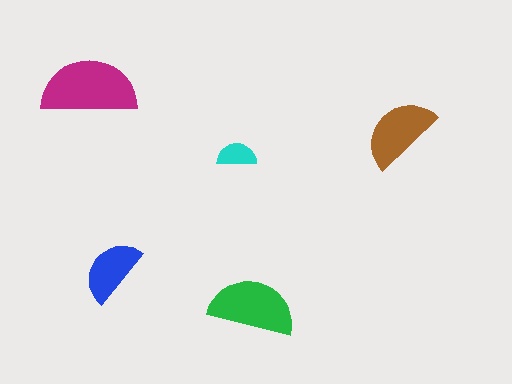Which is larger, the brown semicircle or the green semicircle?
The green one.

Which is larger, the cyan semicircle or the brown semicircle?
The brown one.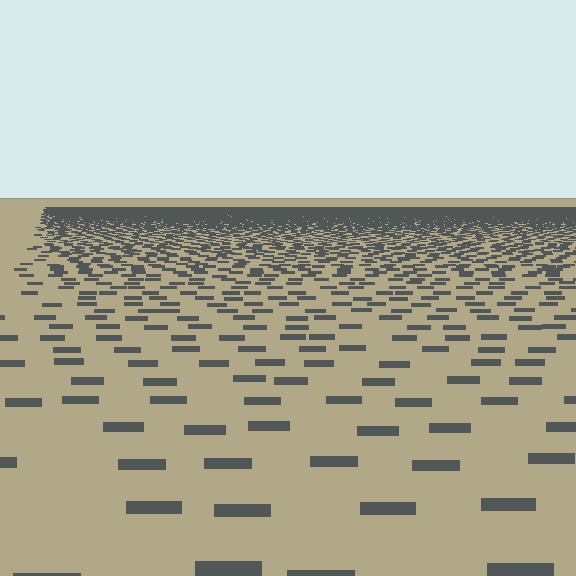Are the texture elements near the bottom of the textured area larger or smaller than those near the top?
Larger. Near the bottom, elements are closer to the viewer and appear at a bigger on-screen size.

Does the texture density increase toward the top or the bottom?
Density increases toward the top.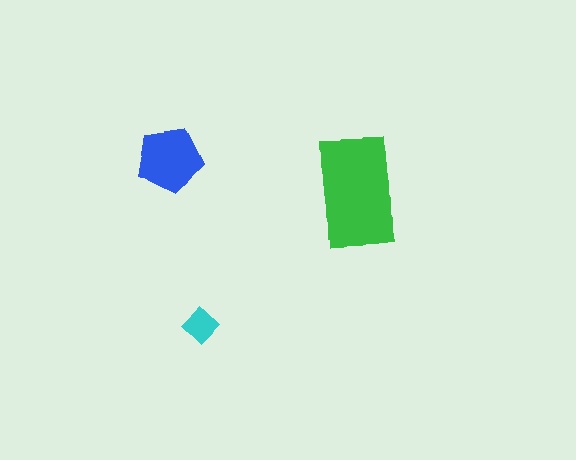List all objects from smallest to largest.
The cyan diamond, the blue pentagon, the green rectangle.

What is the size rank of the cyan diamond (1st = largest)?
3rd.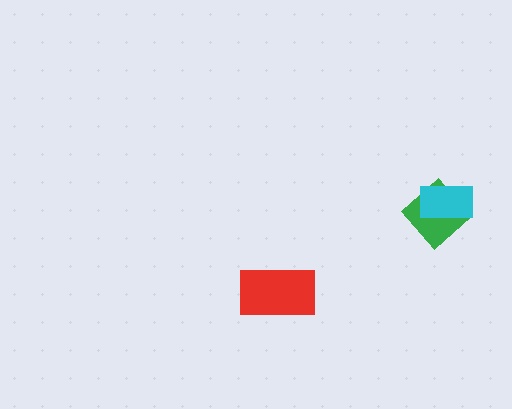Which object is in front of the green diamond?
The cyan rectangle is in front of the green diamond.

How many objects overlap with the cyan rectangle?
1 object overlaps with the cyan rectangle.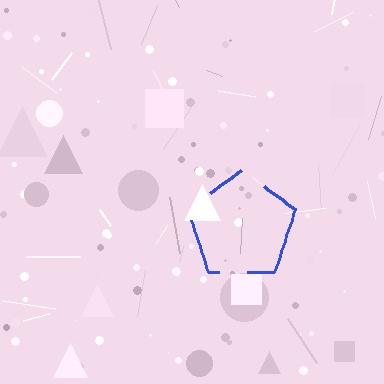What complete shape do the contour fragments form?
The contour fragments form a pentagon.